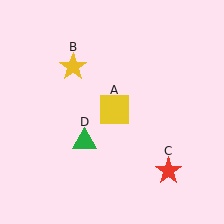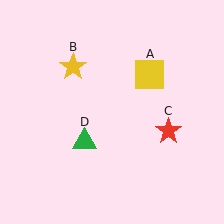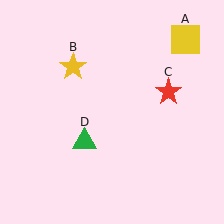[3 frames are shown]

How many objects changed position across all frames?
2 objects changed position: yellow square (object A), red star (object C).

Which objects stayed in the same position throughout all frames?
Yellow star (object B) and green triangle (object D) remained stationary.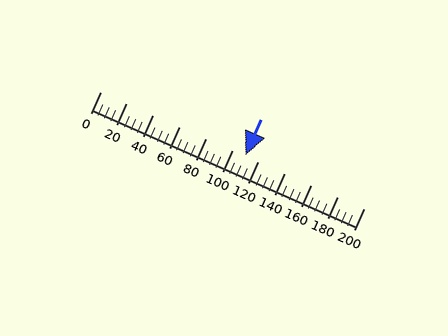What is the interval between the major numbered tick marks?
The major tick marks are spaced 20 units apart.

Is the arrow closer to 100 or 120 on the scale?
The arrow is closer to 120.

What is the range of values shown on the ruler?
The ruler shows values from 0 to 200.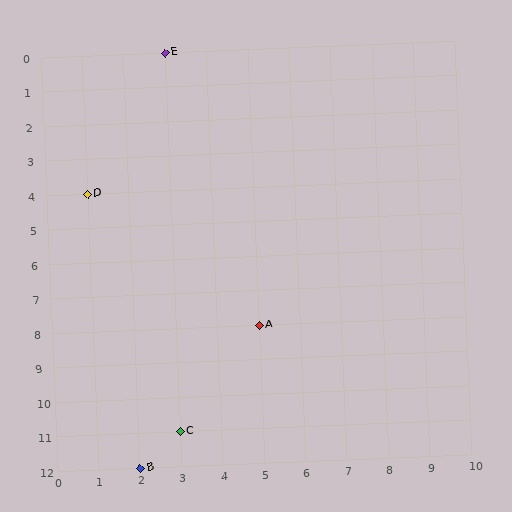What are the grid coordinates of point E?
Point E is at grid coordinates (3, 0).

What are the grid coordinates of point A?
Point A is at grid coordinates (5, 8).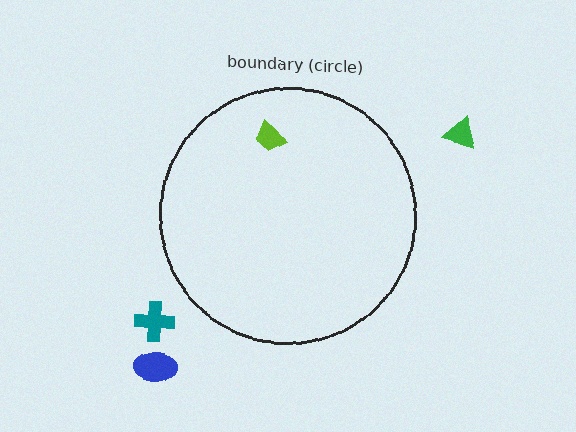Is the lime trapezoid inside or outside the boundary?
Inside.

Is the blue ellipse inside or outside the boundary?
Outside.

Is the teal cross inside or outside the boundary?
Outside.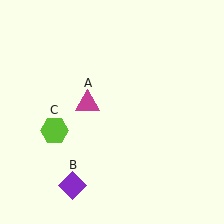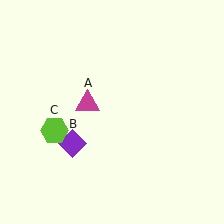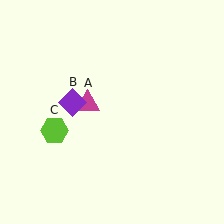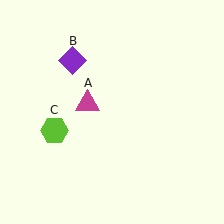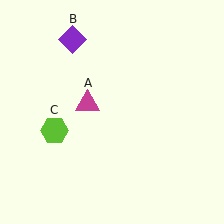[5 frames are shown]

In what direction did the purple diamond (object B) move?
The purple diamond (object B) moved up.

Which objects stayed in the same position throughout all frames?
Magenta triangle (object A) and lime hexagon (object C) remained stationary.